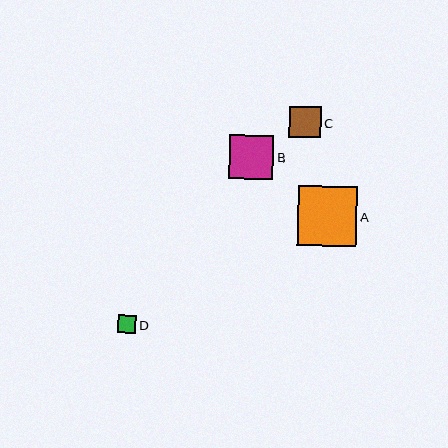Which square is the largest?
Square A is the largest with a size of approximately 60 pixels.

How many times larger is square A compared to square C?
Square A is approximately 1.9 times the size of square C.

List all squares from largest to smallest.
From largest to smallest: A, B, C, D.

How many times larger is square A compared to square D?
Square A is approximately 3.3 times the size of square D.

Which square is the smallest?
Square D is the smallest with a size of approximately 18 pixels.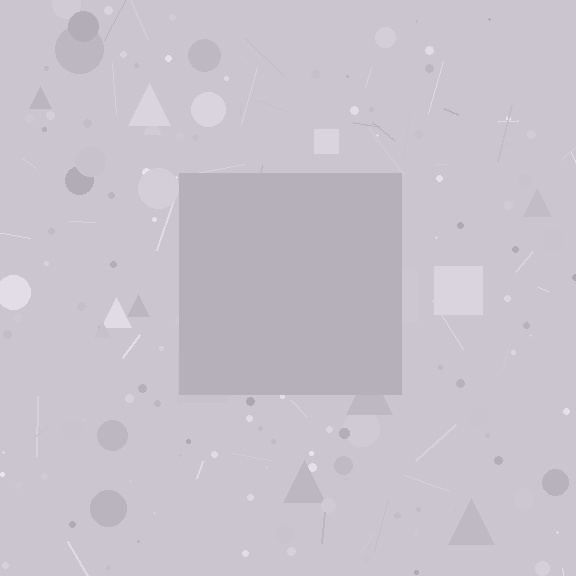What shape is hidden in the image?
A square is hidden in the image.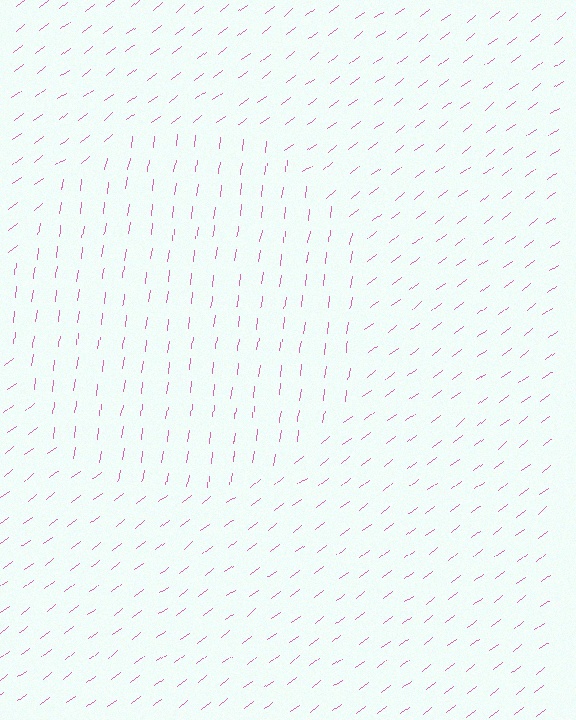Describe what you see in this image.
The image is filled with small pink line segments. A circle region in the image has lines oriented differently from the surrounding lines, creating a visible texture boundary.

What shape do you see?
I see a circle.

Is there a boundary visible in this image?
Yes, there is a texture boundary formed by a change in line orientation.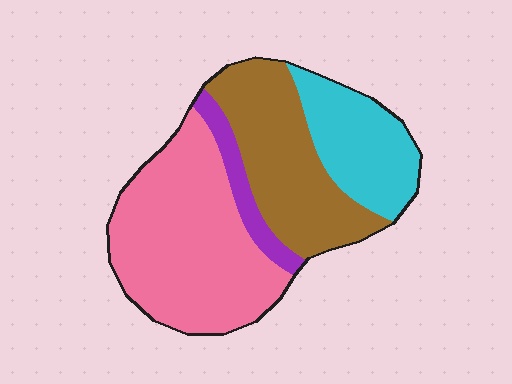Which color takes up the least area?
Purple, at roughly 5%.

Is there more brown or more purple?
Brown.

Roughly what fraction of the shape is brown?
Brown takes up between a quarter and a half of the shape.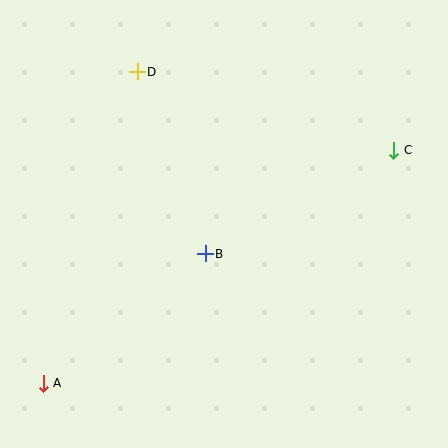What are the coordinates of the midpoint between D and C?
The midpoint between D and C is at (266, 111).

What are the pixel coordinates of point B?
Point B is at (205, 254).